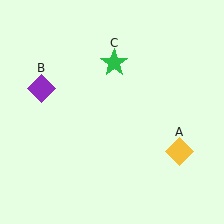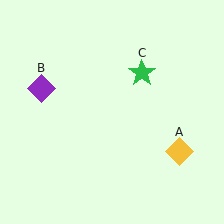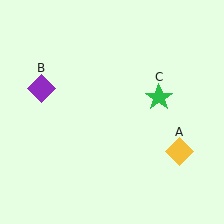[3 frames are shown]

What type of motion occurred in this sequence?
The green star (object C) rotated clockwise around the center of the scene.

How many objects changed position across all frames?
1 object changed position: green star (object C).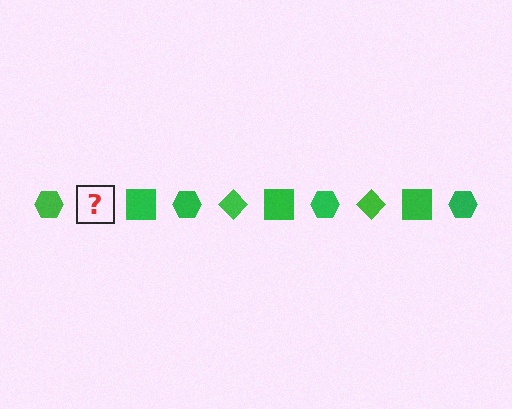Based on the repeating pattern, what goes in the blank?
The blank should be a green diamond.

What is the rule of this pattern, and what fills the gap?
The rule is that the pattern cycles through hexagon, diamond, square shapes in green. The gap should be filled with a green diamond.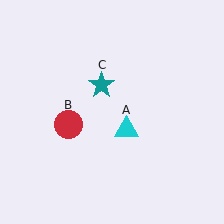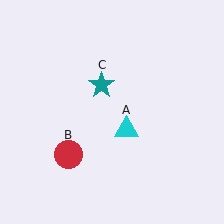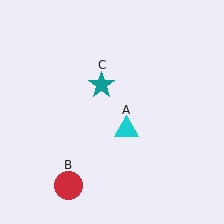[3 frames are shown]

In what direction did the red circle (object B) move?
The red circle (object B) moved down.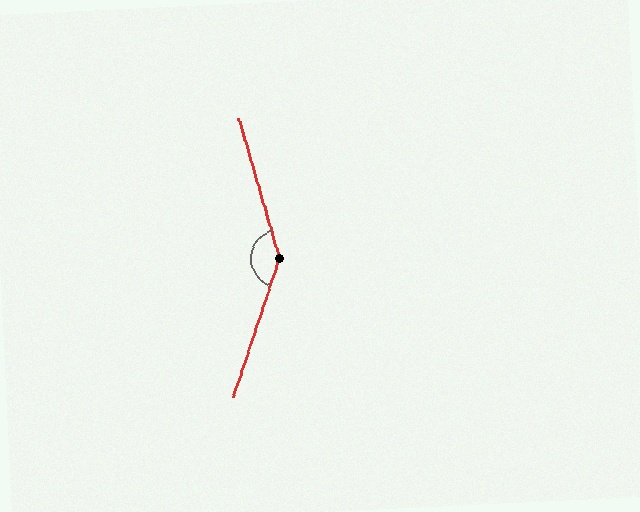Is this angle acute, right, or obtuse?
It is obtuse.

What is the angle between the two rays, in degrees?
Approximately 145 degrees.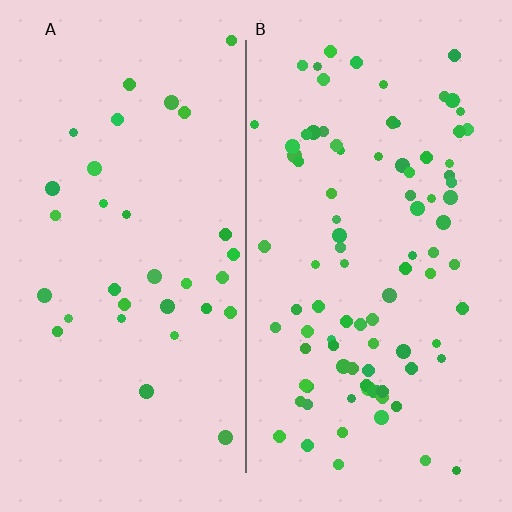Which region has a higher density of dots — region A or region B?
B (the right).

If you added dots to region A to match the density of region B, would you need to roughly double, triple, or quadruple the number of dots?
Approximately triple.